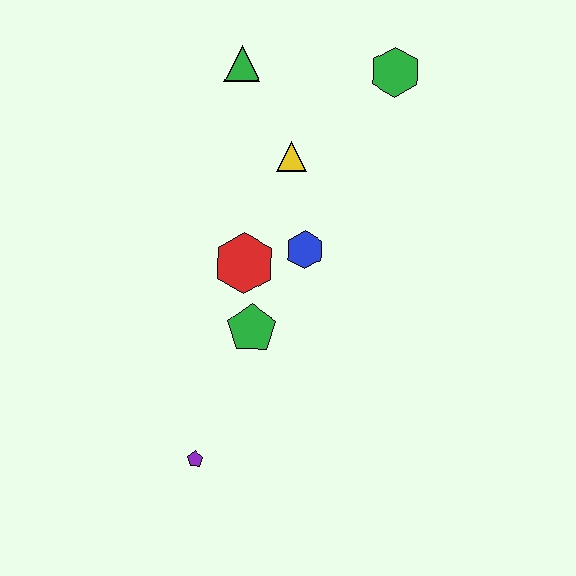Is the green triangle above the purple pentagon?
Yes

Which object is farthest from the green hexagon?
The purple pentagon is farthest from the green hexagon.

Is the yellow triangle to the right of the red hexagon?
Yes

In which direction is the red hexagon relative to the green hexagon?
The red hexagon is below the green hexagon.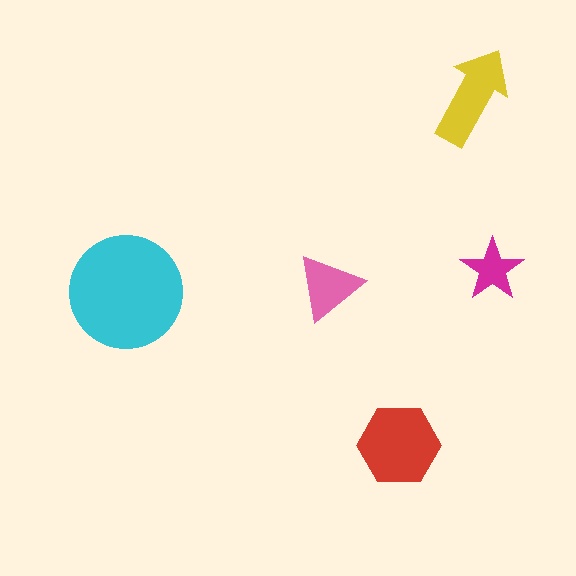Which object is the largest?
The cyan circle.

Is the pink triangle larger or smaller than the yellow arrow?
Smaller.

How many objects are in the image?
There are 5 objects in the image.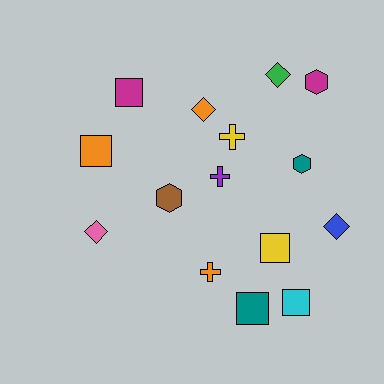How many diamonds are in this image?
There are 4 diamonds.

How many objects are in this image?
There are 15 objects.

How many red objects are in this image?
There are no red objects.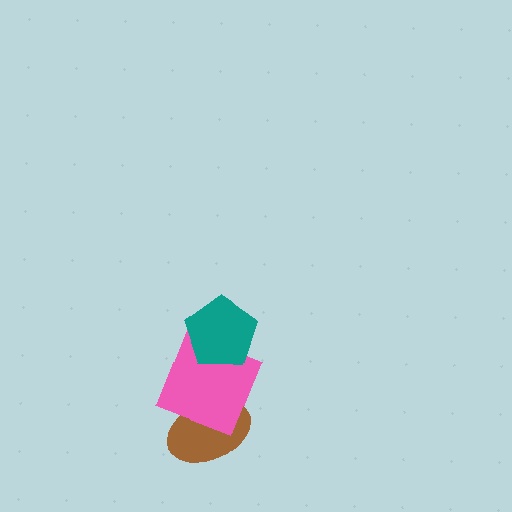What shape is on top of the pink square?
The teal pentagon is on top of the pink square.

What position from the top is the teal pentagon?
The teal pentagon is 1st from the top.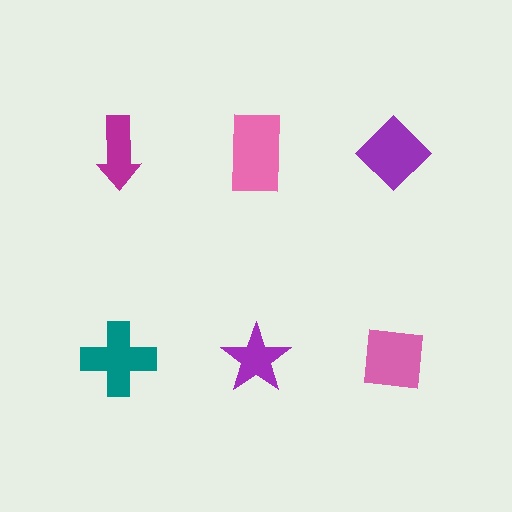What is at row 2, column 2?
A purple star.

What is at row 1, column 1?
A magenta arrow.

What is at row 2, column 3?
A pink square.